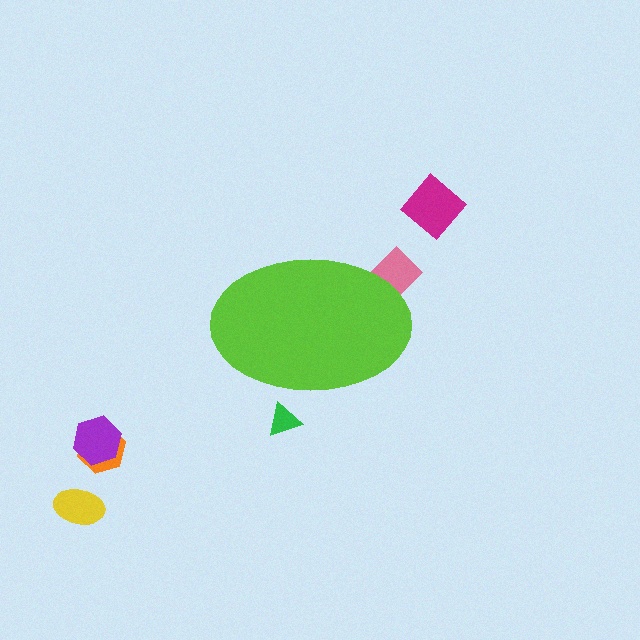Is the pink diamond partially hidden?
Yes, the pink diamond is partially hidden behind the lime ellipse.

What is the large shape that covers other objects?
A lime ellipse.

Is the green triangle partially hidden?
Yes, the green triangle is partially hidden behind the lime ellipse.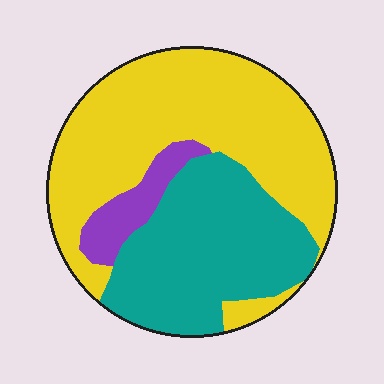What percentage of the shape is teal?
Teal takes up about three eighths (3/8) of the shape.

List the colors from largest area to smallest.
From largest to smallest: yellow, teal, purple.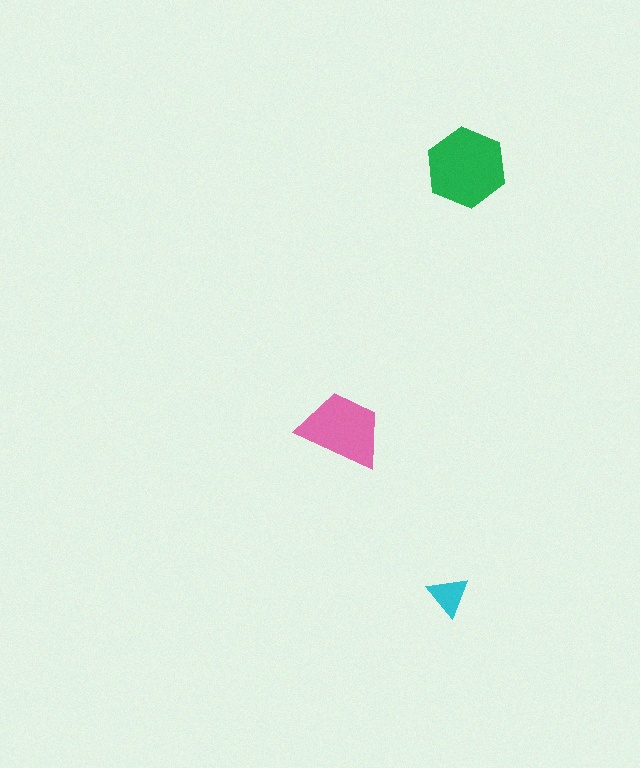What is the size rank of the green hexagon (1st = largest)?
1st.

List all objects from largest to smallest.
The green hexagon, the pink trapezoid, the cyan triangle.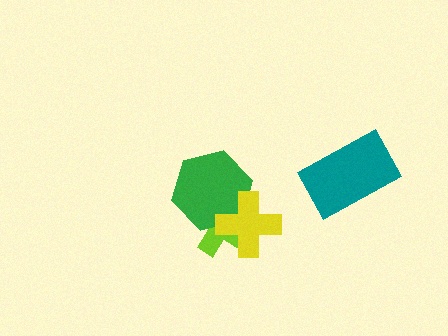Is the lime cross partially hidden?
Yes, it is partially covered by another shape.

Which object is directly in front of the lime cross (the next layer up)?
The green hexagon is directly in front of the lime cross.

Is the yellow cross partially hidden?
No, no other shape covers it.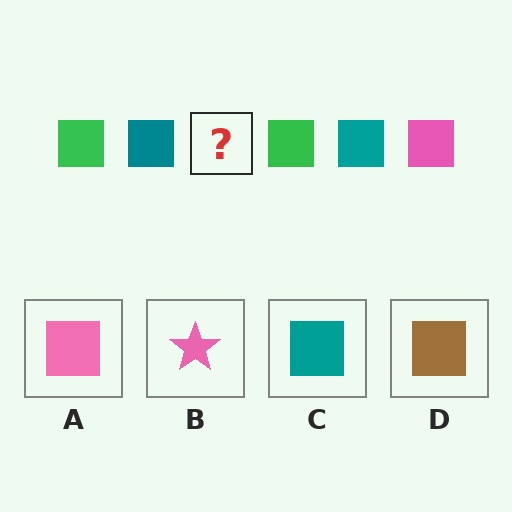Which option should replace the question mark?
Option A.